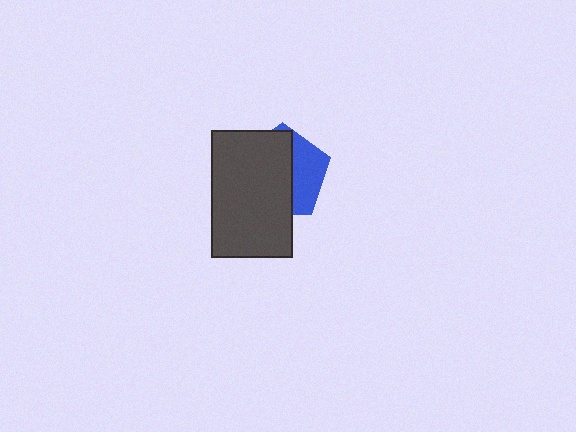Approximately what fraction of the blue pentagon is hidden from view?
Roughly 65% of the blue pentagon is hidden behind the dark gray rectangle.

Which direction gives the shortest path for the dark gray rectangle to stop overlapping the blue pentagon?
Moving left gives the shortest separation.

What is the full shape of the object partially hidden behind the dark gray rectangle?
The partially hidden object is a blue pentagon.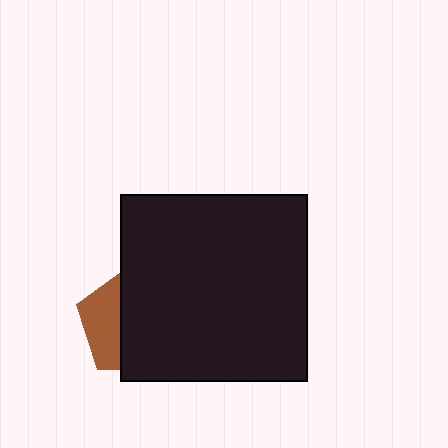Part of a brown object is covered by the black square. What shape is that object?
It is a pentagon.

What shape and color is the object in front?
The object in front is a black square.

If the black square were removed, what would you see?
You would see the complete brown pentagon.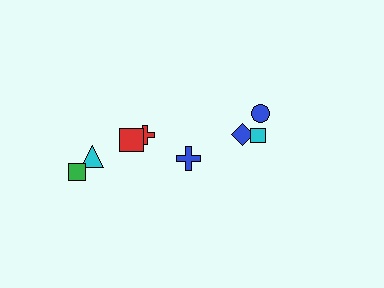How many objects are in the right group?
There are 3 objects.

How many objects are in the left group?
There are 5 objects.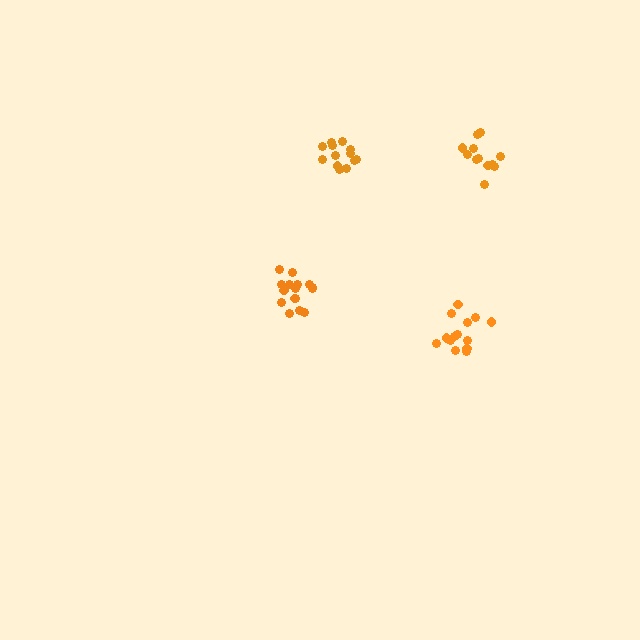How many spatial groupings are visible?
There are 4 spatial groupings.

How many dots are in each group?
Group 1: 16 dots, Group 2: 13 dots, Group 3: 14 dots, Group 4: 12 dots (55 total).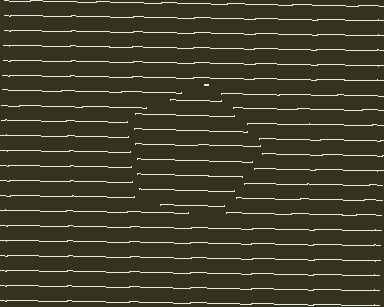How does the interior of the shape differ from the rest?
The interior of the shape contains the same grating, shifted by half a period — the contour is defined by the phase discontinuity where line-ends from the inner and outer gratings abut.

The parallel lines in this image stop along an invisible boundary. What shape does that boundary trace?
An illusory pentagon. The interior of the shape contains the same grating, shifted by half a period — the contour is defined by the phase discontinuity where line-ends from the inner and outer gratings abut.